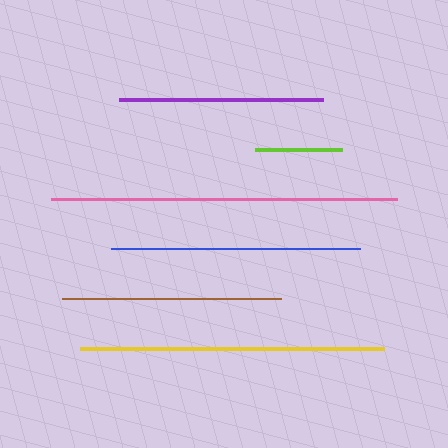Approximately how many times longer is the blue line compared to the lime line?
The blue line is approximately 2.9 times the length of the lime line.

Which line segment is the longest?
The pink line is the longest at approximately 347 pixels.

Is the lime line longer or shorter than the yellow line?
The yellow line is longer than the lime line.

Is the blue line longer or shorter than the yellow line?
The yellow line is longer than the blue line.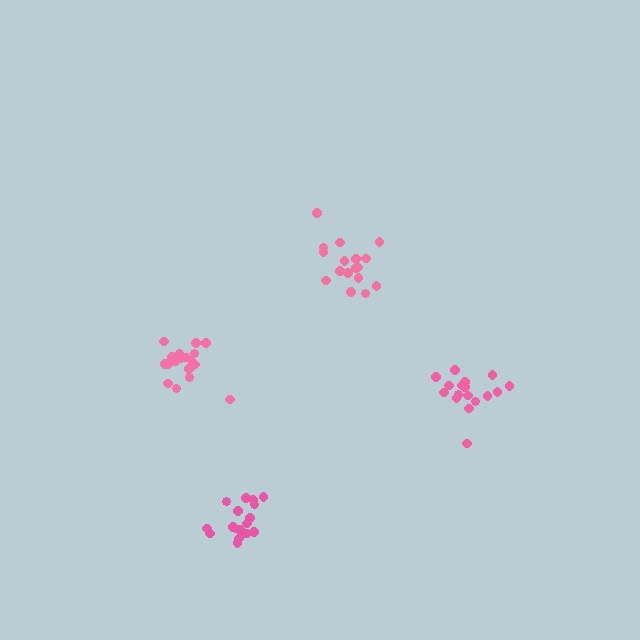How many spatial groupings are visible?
There are 4 spatial groupings.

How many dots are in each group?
Group 1: 18 dots, Group 2: 17 dots, Group 3: 20 dots, Group 4: 19 dots (74 total).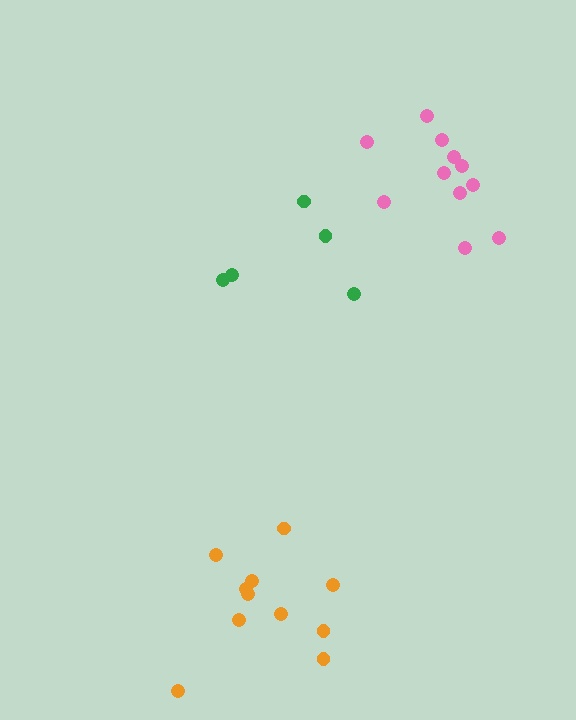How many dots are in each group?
Group 1: 11 dots, Group 2: 5 dots, Group 3: 11 dots (27 total).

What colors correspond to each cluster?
The clusters are colored: orange, green, pink.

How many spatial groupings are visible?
There are 3 spatial groupings.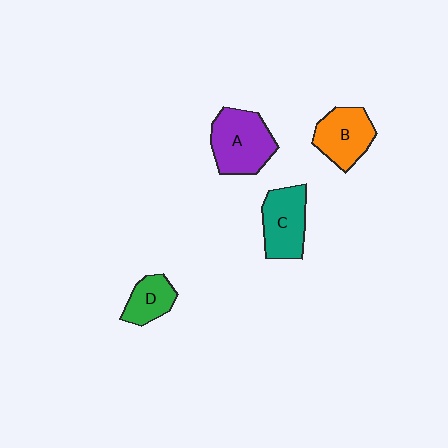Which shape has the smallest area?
Shape D (green).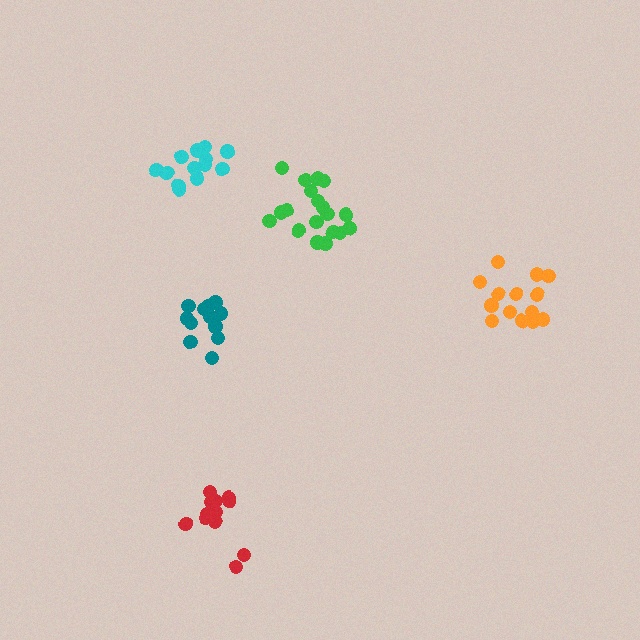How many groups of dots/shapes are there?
There are 5 groups.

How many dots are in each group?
Group 1: 19 dots, Group 2: 13 dots, Group 3: 14 dots, Group 4: 13 dots, Group 5: 13 dots (72 total).